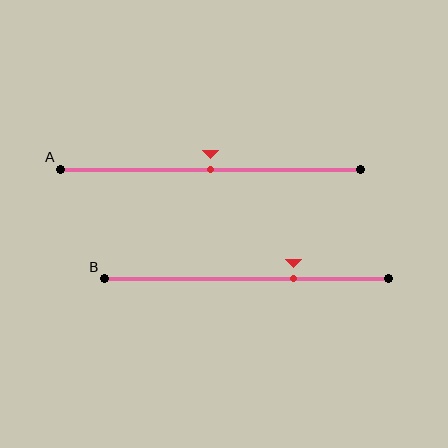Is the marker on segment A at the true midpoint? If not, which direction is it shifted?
Yes, the marker on segment A is at the true midpoint.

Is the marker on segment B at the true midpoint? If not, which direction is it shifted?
No, the marker on segment B is shifted to the right by about 17% of the segment length.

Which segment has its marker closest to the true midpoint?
Segment A has its marker closest to the true midpoint.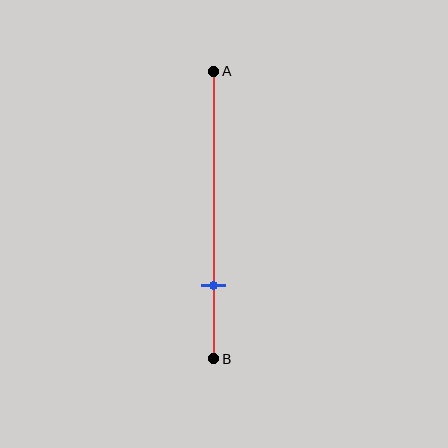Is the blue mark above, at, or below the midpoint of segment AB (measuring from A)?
The blue mark is below the midpoint of segment AB.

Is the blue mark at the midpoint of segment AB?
No, the mark is at about 75% from A, not at the 50% midpoint.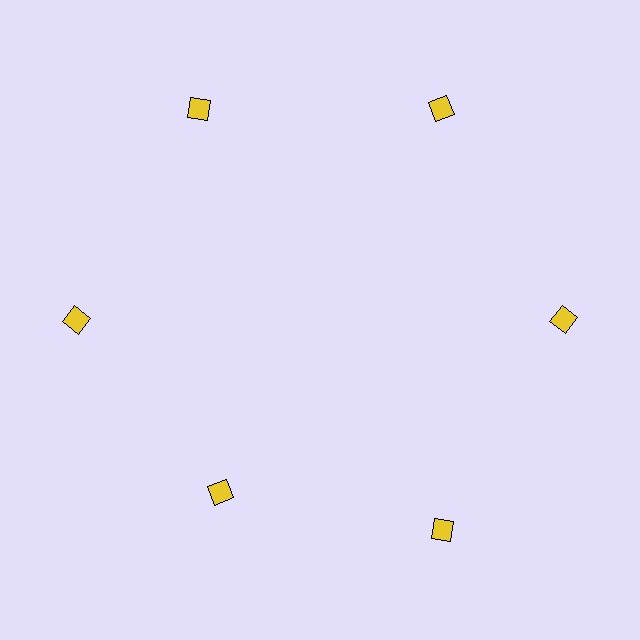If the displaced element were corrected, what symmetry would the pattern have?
It would have 6-fold rotational symmetry — the pattern would map onto itself every 60 degrees.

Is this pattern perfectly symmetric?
No. The 6 yellow squares are arranged in a ring, but one element near the 7 o'clock position is pulled inward toward the center, breaking the 6-fold rotational symmetry.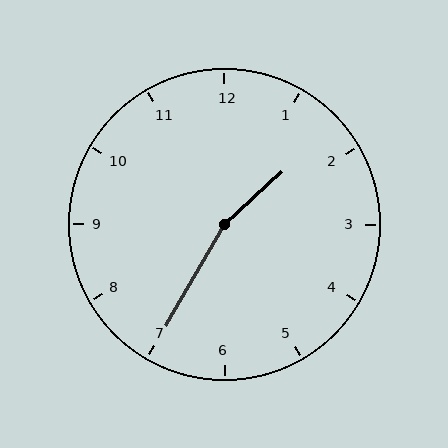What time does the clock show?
1:35.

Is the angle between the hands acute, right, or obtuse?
It is obtuse.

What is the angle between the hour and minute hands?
Approximately 162 degrees.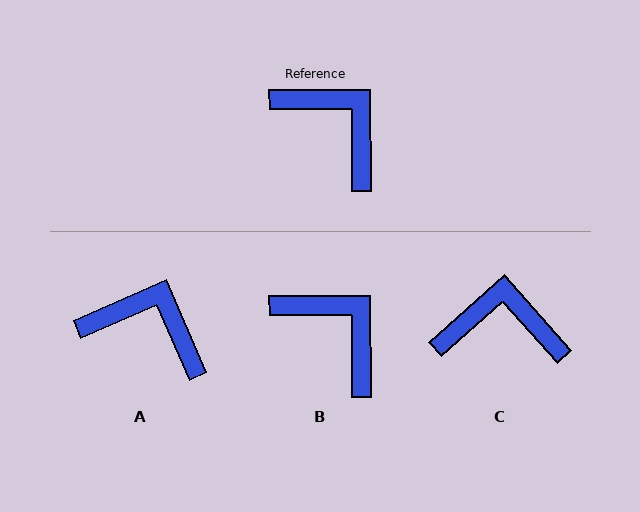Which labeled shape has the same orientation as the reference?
B.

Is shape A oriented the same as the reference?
No, it is off by about 23 degrees.